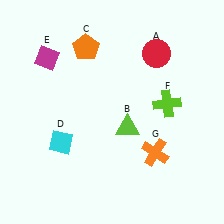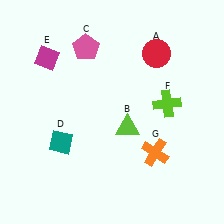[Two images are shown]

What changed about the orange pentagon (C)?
In Image 1, C is orange. In Image 2, it changed to pink.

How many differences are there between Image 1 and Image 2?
There are 2 differences between the two images.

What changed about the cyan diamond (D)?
In Image 1, D is cyan. In Image 2, it changed to teal.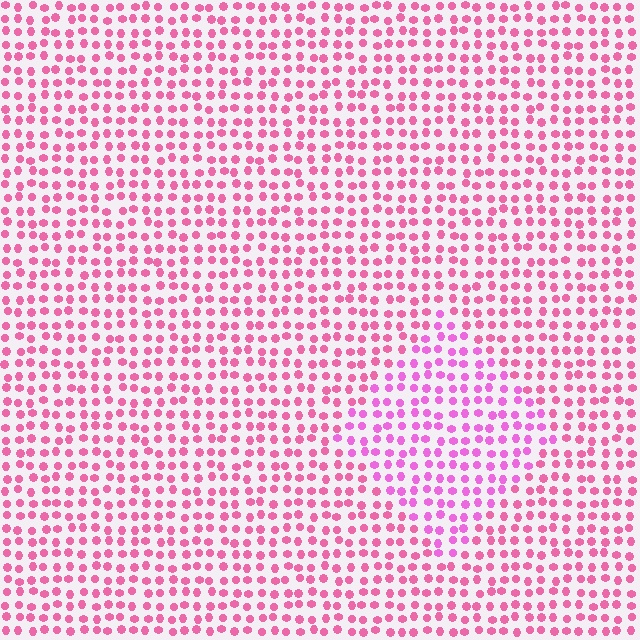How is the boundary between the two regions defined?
The boundary is defined purely by a slight shift in hue (about 24 degrees). Spacing, size, and orientation are identical on both sides.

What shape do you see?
I see a diamond.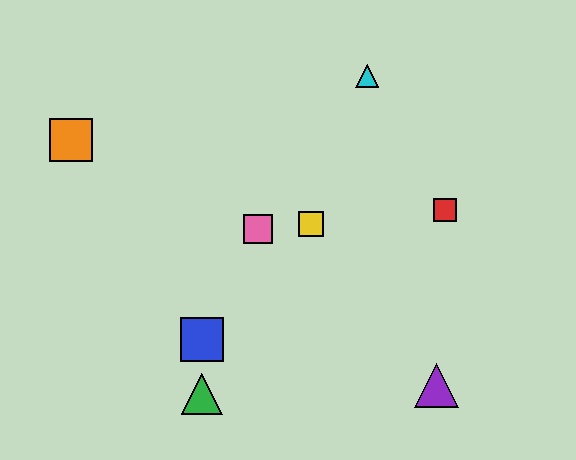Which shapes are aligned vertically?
The blue square, the green triangle are aligned vertically.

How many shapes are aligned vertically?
2 shapes (the blue square, the green triangle) are aligned vertically.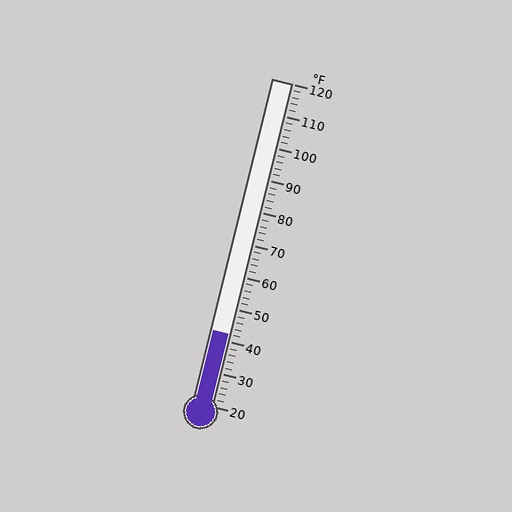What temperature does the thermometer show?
The thermometer shows approximately 42°F.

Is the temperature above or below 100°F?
The temperature is below 100°F.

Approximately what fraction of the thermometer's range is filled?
The thermometer is filled to approximately 20% of its range.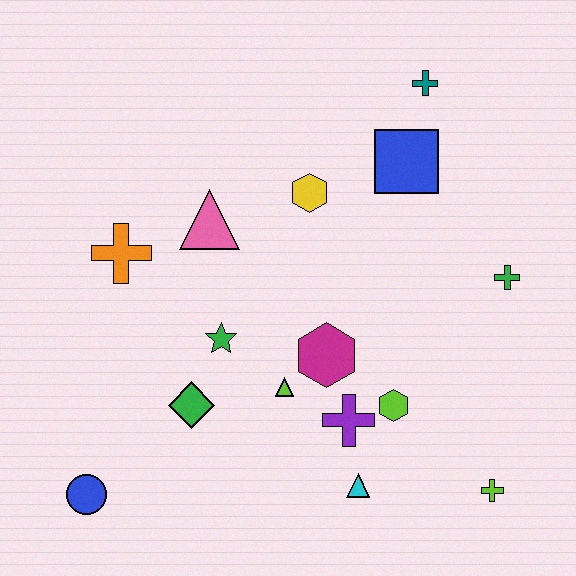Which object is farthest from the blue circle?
The teal cross is farthest from the blue circle.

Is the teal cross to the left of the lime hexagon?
No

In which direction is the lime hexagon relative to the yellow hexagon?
The lime hexagon is below the yellow hexagon.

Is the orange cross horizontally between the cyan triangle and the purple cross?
No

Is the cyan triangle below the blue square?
Yes